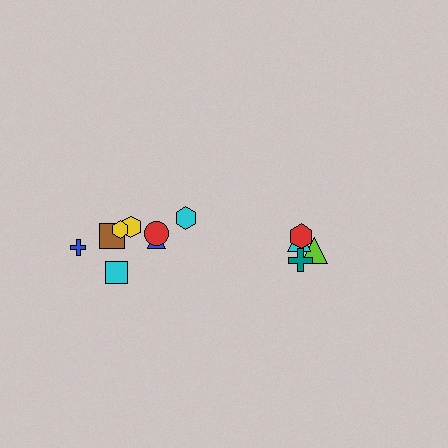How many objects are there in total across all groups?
There are 12 objects.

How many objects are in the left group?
There are 8 objects.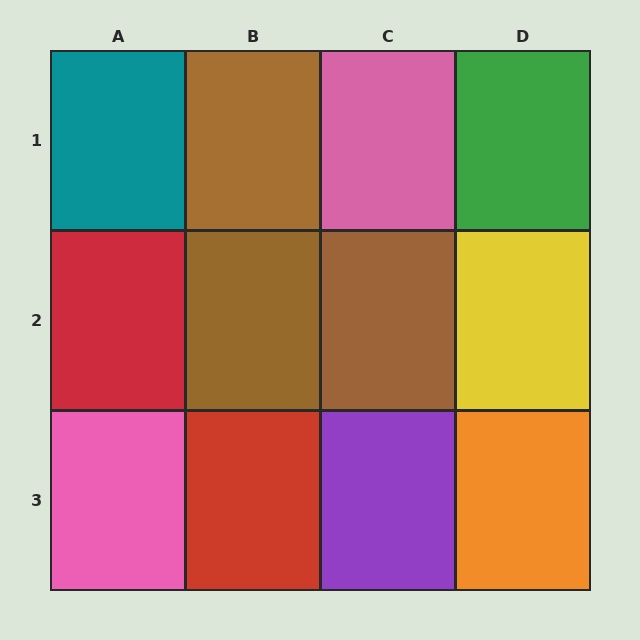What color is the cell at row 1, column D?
Green.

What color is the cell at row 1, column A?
Teal.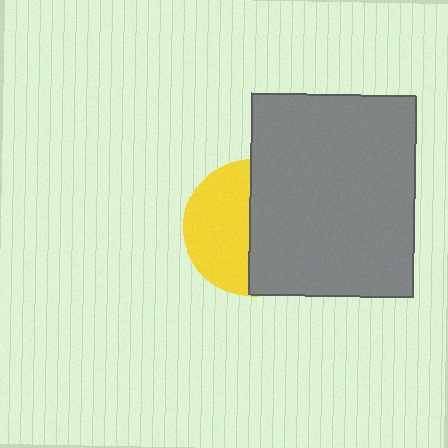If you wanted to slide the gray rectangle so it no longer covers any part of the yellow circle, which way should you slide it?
Slide it right — that is the most direct way to separate the two shapes.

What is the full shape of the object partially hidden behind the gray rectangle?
The partially hidden object is a yellow circle.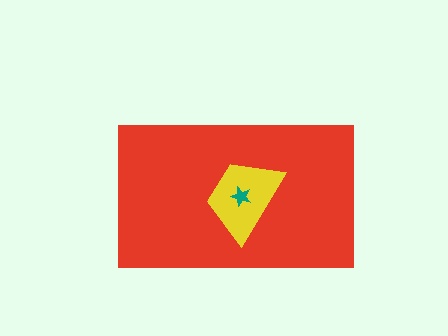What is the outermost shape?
The red rectangle.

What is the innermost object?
The teal star.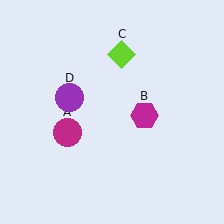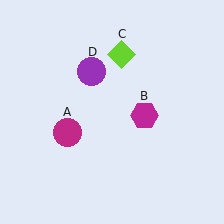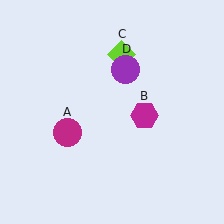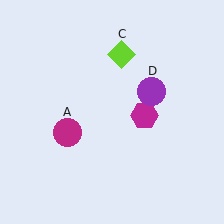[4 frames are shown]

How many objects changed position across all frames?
1 object changed position: purple circle (object D).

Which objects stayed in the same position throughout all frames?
Magenta circle (object A) and magenta hexagon (object B) and lime diamond (object C) remained stationary.